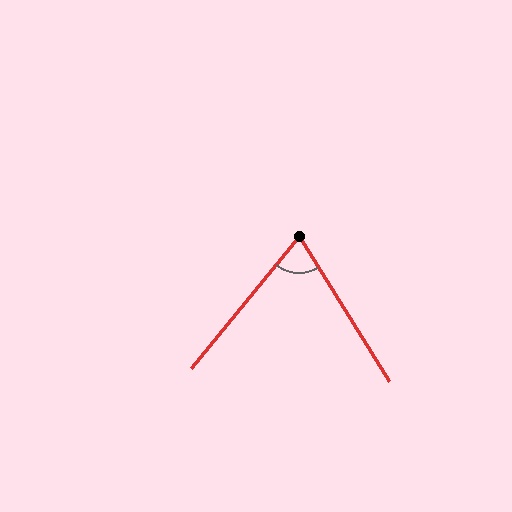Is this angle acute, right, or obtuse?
It is acute.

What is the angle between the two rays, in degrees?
Approximately 71 degrees.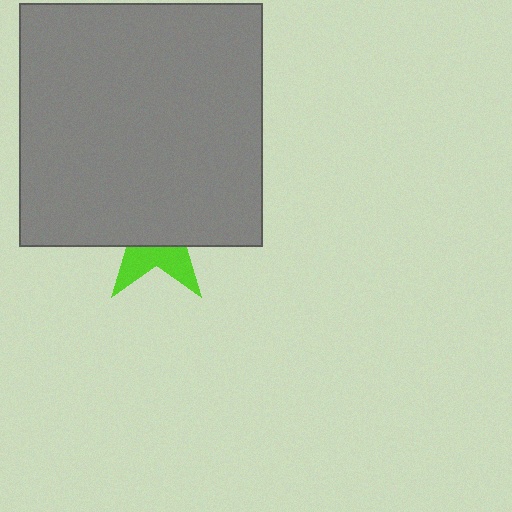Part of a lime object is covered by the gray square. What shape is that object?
It is a star.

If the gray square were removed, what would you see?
You would see the complete lime star.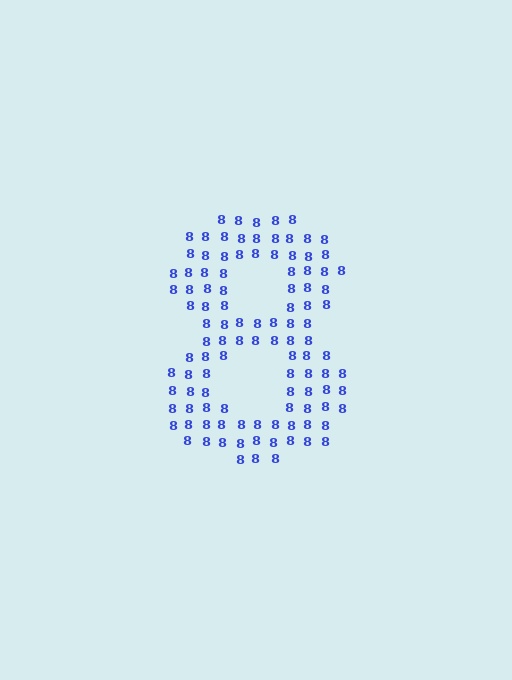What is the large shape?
The large shape is the digit 8.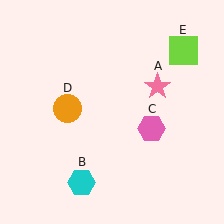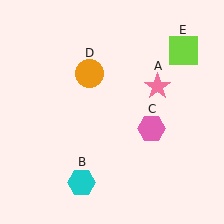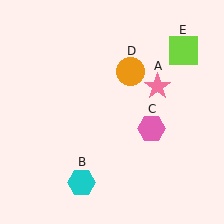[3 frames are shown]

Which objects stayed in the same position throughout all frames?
Pink star (object A) and cyan hexagon (object B) and pink hexagon (object C) and lime square (object E) remained stationary.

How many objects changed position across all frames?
1 object changed position: orange circle (object D).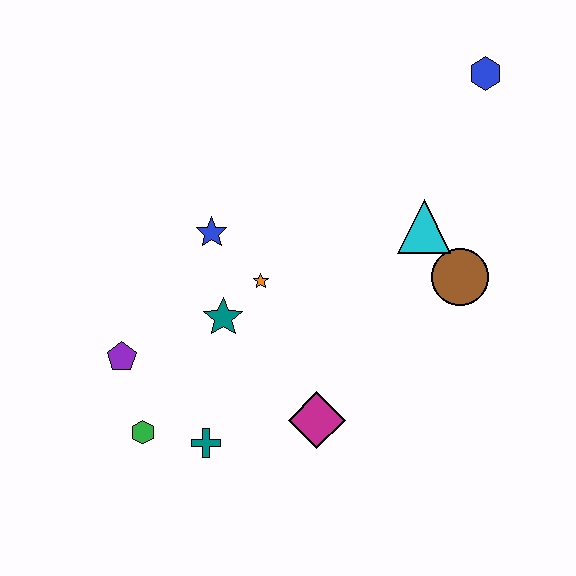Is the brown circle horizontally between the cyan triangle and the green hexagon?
No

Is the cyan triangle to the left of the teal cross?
No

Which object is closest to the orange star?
The teal star is closest to the orange star.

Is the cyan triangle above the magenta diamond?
Yes